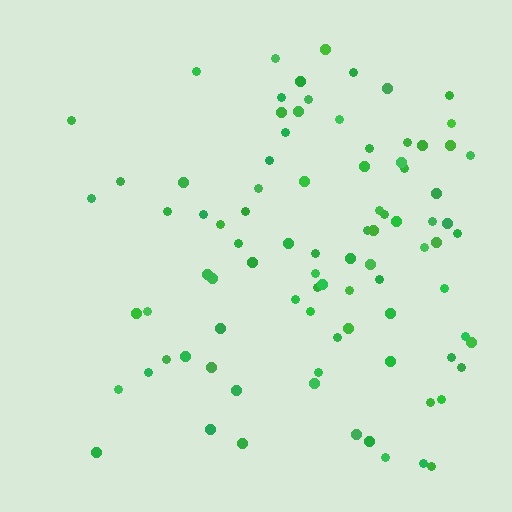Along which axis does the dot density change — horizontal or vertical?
Horizontal.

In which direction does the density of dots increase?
From left to right, with the right side densest.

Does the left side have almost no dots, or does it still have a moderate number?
Still a moderate number, just noticeably fewer than the right.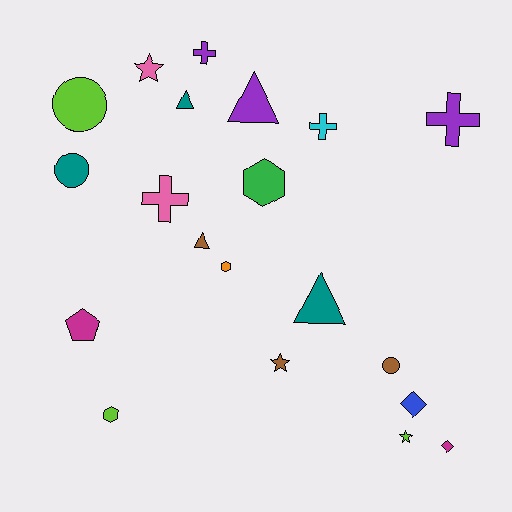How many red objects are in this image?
There are no red objects.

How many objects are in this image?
There are 20 objects.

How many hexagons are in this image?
There are 3 hexagons.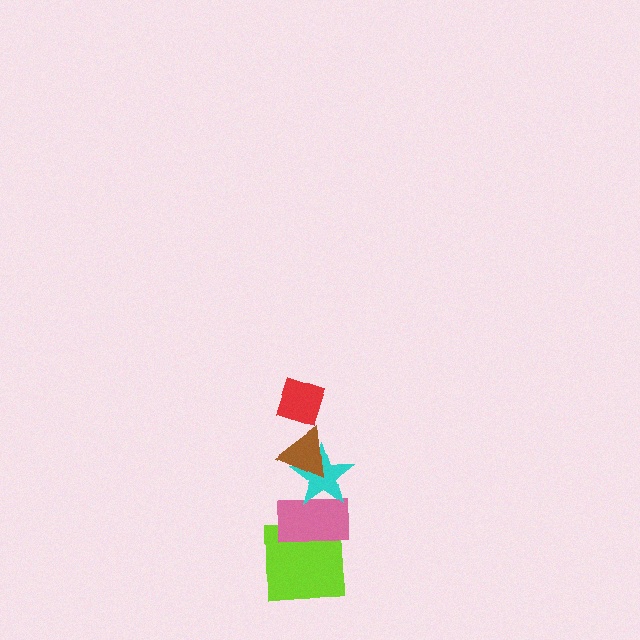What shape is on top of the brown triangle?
The red diamond is on top of the brown triangle.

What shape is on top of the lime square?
The pink rectangle is on top of the lime square.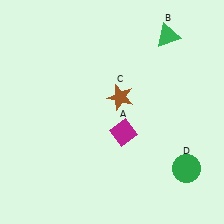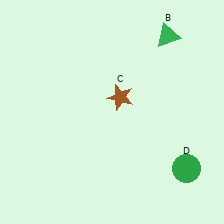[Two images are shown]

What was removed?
The magenta diamond (A) was removed in Image 2.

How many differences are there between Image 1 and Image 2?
There is 1 difference between the two images.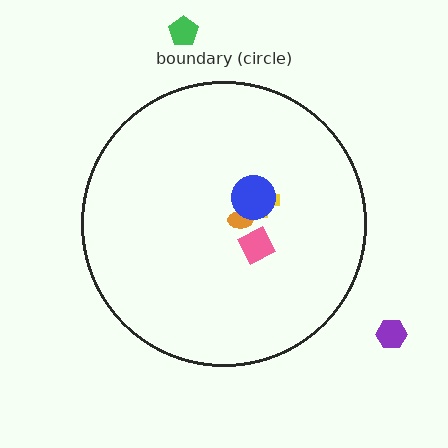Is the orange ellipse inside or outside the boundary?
Inside.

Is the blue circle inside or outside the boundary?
Inside.